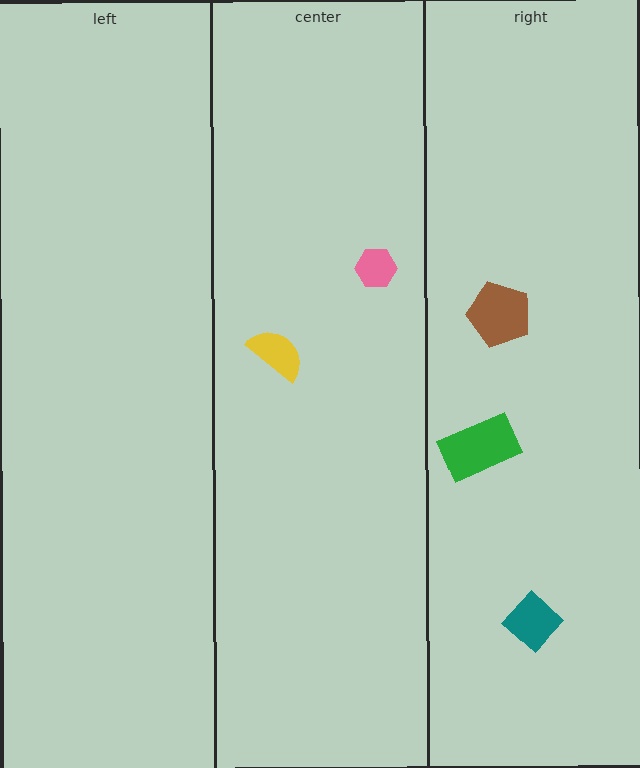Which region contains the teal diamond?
The right region.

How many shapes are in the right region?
3.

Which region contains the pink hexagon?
The center region.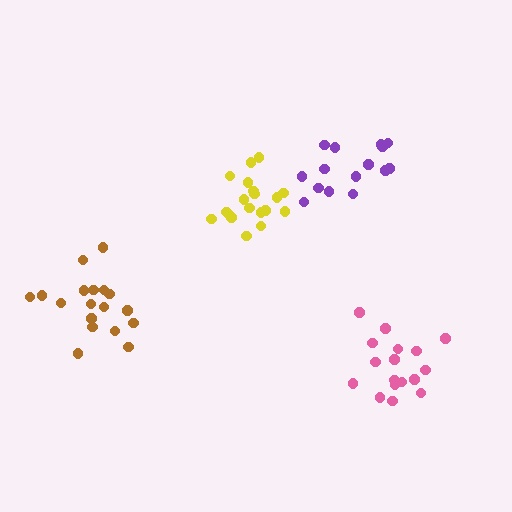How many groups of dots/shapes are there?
There are 4 groups.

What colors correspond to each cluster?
The clusters are colored: pink, yellow, purple, brown.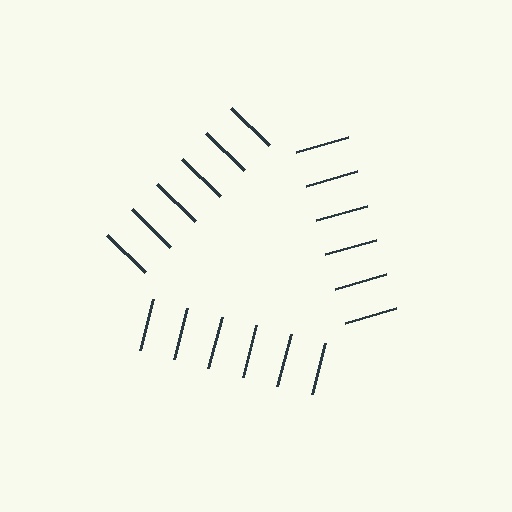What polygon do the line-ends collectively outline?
An illusory triangle — the line segments terminate on its edges but no continuous stroke is drawn.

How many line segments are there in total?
18 — 6 along each of the 3 edges.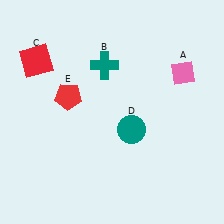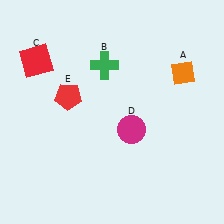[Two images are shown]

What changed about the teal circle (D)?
In Image 1, D is teal. In Image 2, it changed to magenta.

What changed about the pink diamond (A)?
In Image 1, A is pink. In Image 2, it changed to orange.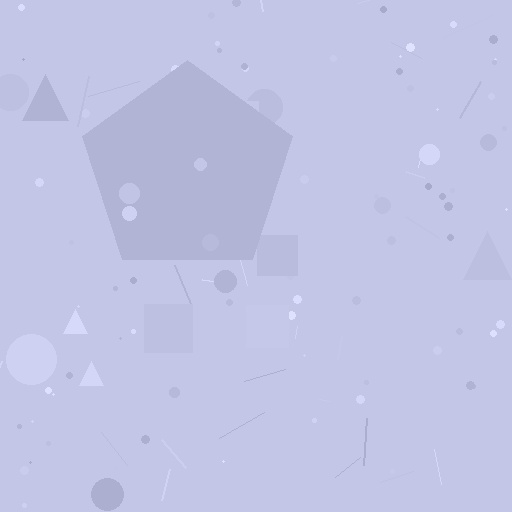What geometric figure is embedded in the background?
A pentagon is embedded in the background.